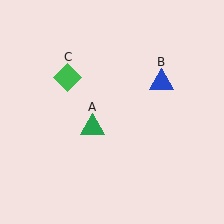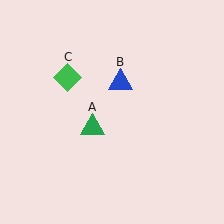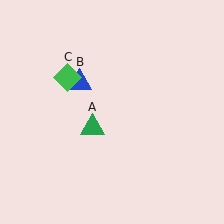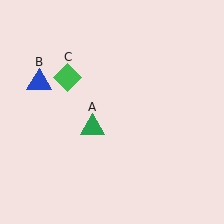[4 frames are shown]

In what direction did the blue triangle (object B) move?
The blue triangle (object B) moved left.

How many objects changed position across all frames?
1 object changed position: blue triangle (object B).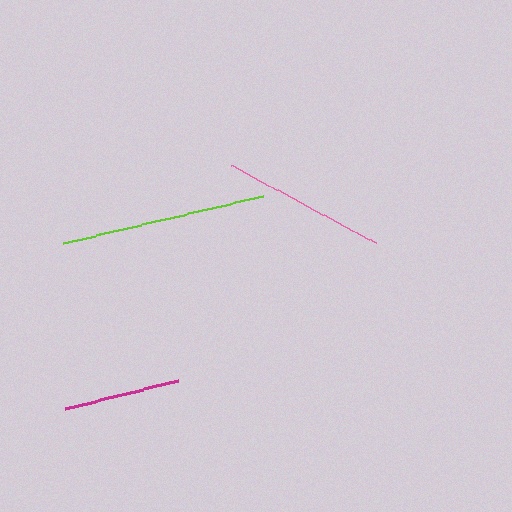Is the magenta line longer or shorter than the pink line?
The pink line is longer than the magenta line.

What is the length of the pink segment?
The pink segment is approximately 164 pixels long.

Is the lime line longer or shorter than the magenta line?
The lime line is longer than the magenta line.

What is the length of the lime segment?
The lime segment is approximately 205 pixels long.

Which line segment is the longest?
The lime line is the longest at approximately 205 pixels.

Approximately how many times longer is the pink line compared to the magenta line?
The pink line is approximately 1.4 times the length of the magenta line.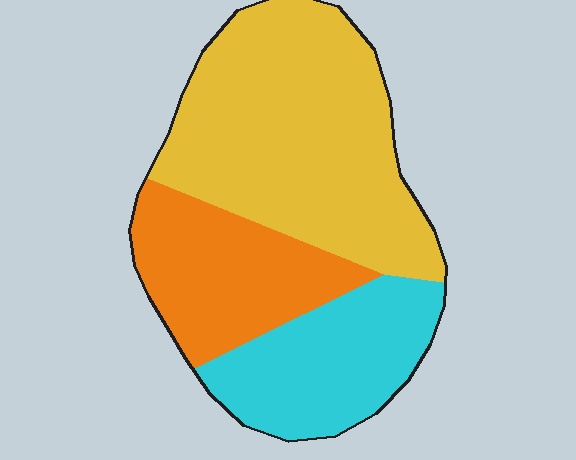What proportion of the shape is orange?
Orange takes up about one quarter (1/4) of the shape.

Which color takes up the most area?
Yellow, at roughly 50%.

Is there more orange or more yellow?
Yellow.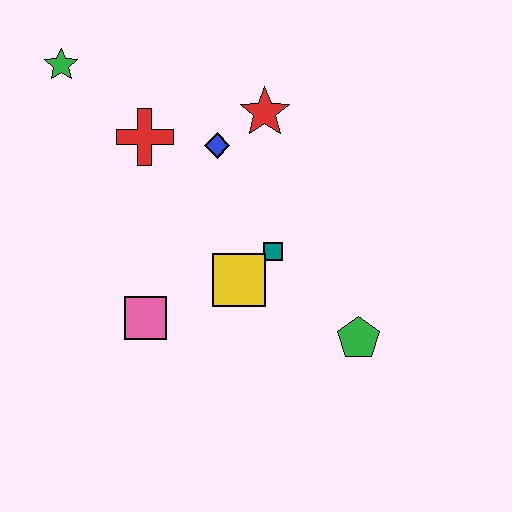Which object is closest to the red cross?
The blue diamond is closest to the red cross.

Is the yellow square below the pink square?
No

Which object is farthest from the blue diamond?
The green pentagon is farthest from the blue diamond.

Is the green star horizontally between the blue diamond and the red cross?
No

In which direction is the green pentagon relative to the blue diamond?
The green pentagon is below the blue diamond.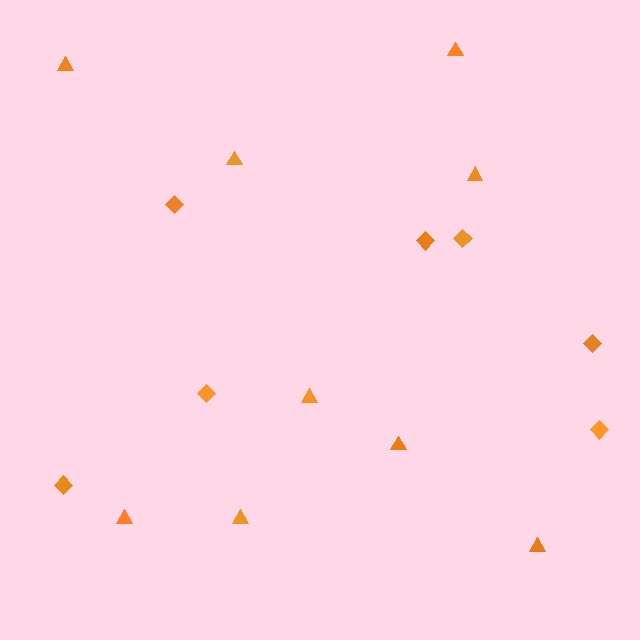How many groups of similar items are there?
There are 2 groups: one group of triangles (9) and one group of diamonds (7).